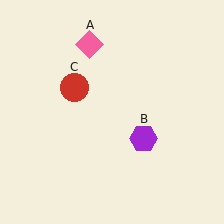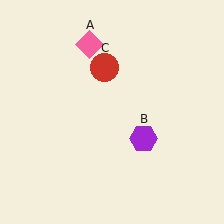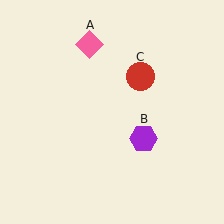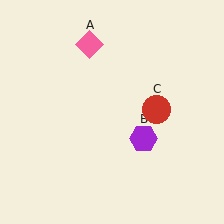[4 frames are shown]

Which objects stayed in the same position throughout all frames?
Pink diamond (object A) and purple hexagon (object B) remained stationary.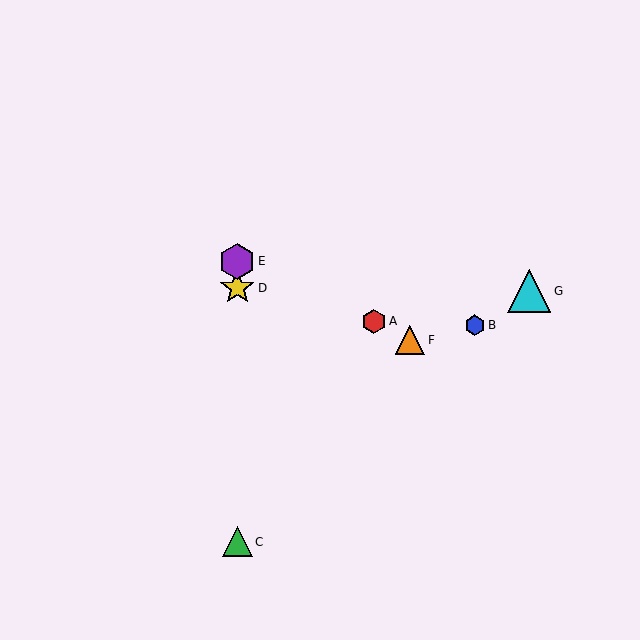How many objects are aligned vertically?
3 objects (C, D, E) are aligned vertically.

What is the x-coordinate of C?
Object C is at x≈237.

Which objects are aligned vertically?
Objects C, D, E are aligned vertically.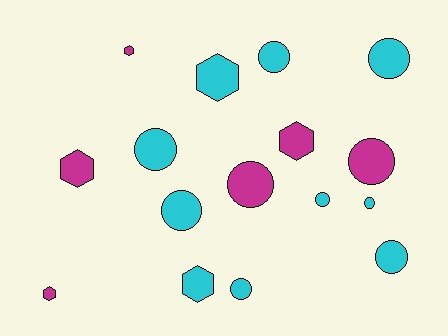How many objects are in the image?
There are 16 objects.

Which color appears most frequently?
Cyan, with 10 objects.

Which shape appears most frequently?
Circle, with 10 objects.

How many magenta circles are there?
There are 2 magenta circles.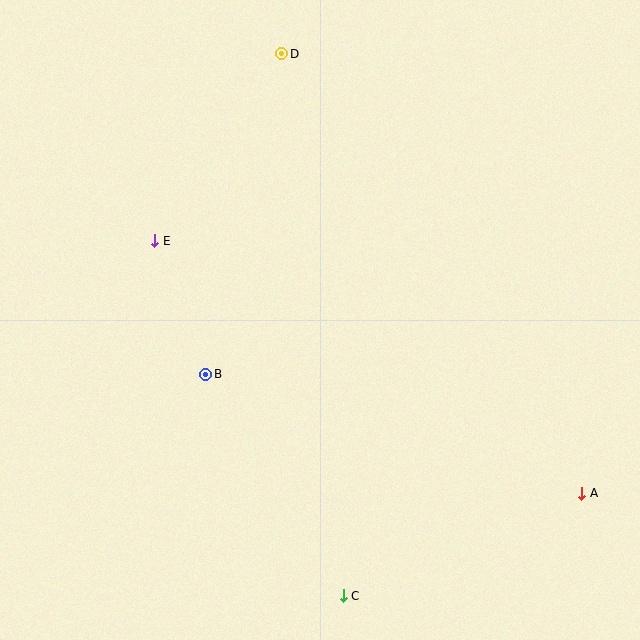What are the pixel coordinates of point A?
Point A is at (582, 493).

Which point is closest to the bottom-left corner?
Point B is closest to the bottom-left corner.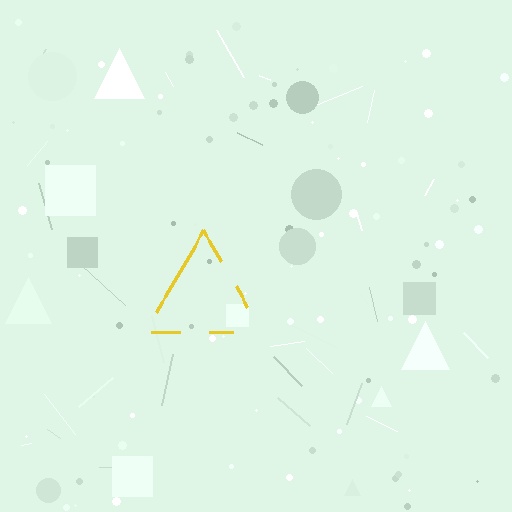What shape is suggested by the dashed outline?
The dashed outline suggests a triangle.